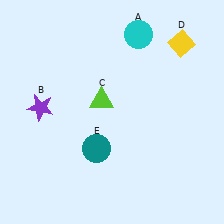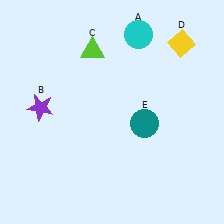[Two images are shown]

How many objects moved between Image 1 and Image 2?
2 objects moved between the two images.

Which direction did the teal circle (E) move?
The teal circle (E) moved right.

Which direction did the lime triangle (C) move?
The lime triangle (C) moved up.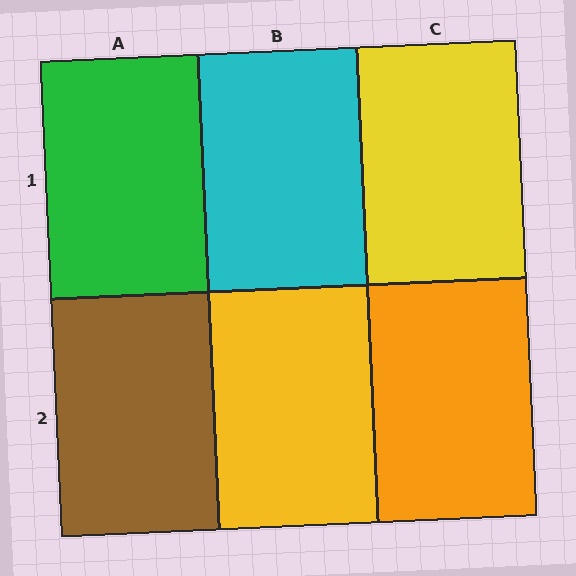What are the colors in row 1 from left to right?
Green, cyan, yellow.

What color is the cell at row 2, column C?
Orange.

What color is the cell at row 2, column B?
Yellow.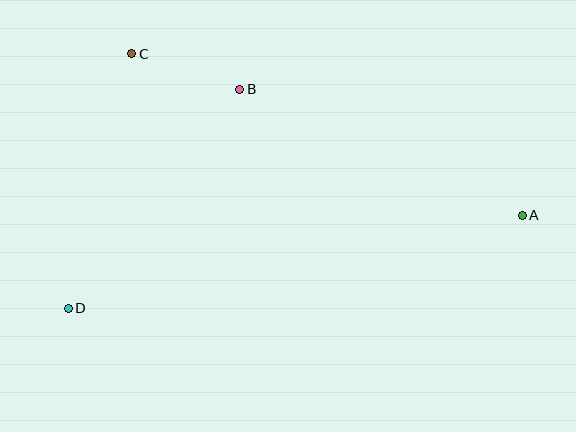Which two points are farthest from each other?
Points A and D are farthest from each other.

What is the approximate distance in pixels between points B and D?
The distance between B and D is approximately 278 pixels.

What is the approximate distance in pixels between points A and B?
The distance between A and B is approximately 310 pixels.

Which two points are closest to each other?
Points B and C are closest to each other.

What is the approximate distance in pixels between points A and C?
The distance between A and C is approximately 423 pixels.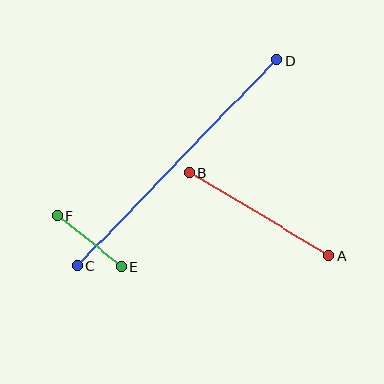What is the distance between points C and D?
The distance is approximately 287 pixels.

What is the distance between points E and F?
The distance is approximately 82 pixels.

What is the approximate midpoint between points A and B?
The midpoint is at approximately (259, 214) pixels.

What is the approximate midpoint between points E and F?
The midpoint is at approximately (89, 241) pixels.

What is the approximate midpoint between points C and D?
The midpoint is at approximately (177, 163) pixels.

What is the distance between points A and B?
The distance is approximately 162 pixels.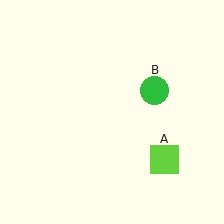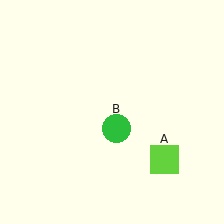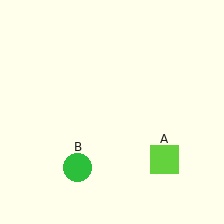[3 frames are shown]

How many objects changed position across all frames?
1 object changed position: green circle (object B).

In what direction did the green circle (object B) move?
The green circle (object B) moved down and to the left.